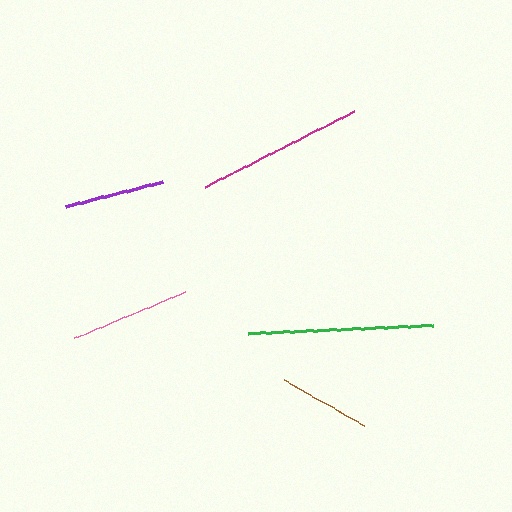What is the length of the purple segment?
The purple segment is approximately 100 pixels long.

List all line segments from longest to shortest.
From longest to shortest: green, magenta, pink, purple, brown.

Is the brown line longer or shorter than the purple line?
The purple line is longer than the brown line.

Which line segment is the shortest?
The brown line is the shortest at approximately 92 pixels.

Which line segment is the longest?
The green line is the longest at approximately 186 pixels.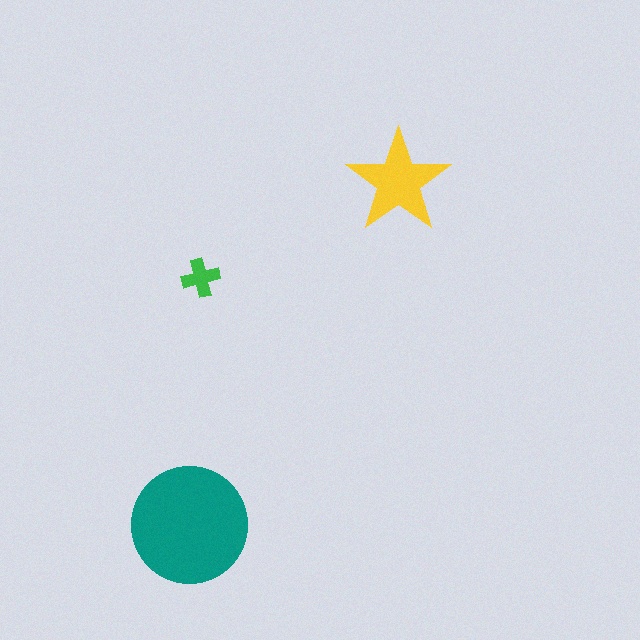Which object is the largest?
The teal circle.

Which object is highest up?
The yellow star is topmost.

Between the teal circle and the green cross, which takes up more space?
The teal circle.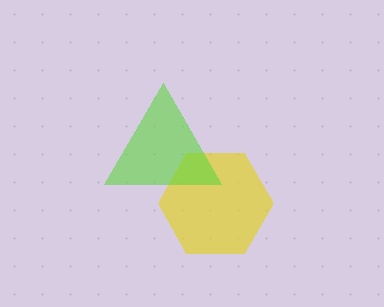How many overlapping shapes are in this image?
There are 2 overlapping shapes in the image.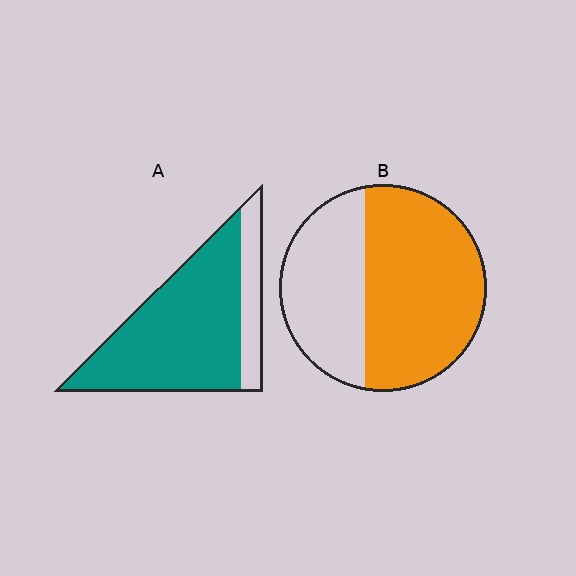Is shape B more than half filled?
Yes.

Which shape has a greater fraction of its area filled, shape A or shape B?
Shape A.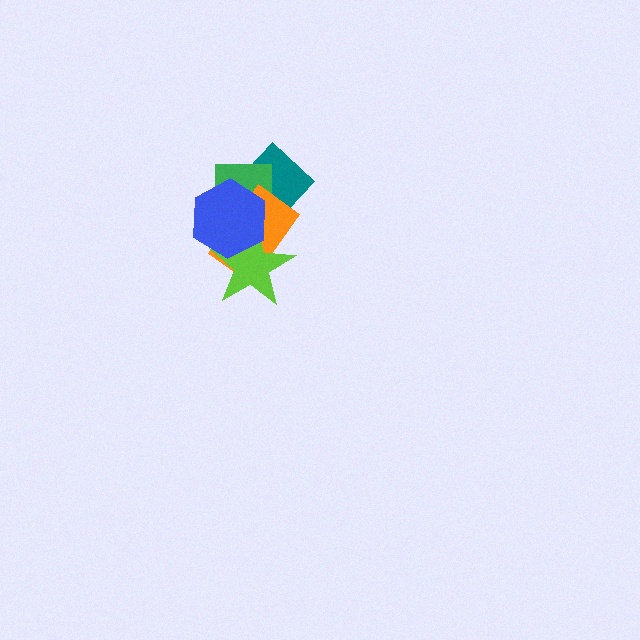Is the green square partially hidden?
Yes, it is partially covered by another shape.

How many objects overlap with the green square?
3 objects overlap with the green square.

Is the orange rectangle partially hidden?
Yes, it is partially covered by another shape.